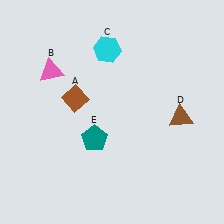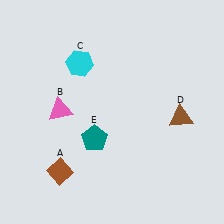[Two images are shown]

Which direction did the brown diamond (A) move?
The brown diamond (A) moved down.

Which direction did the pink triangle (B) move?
The pink triangle (B) moved down.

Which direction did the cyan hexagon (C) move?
The cyan hexagon (C) moved left.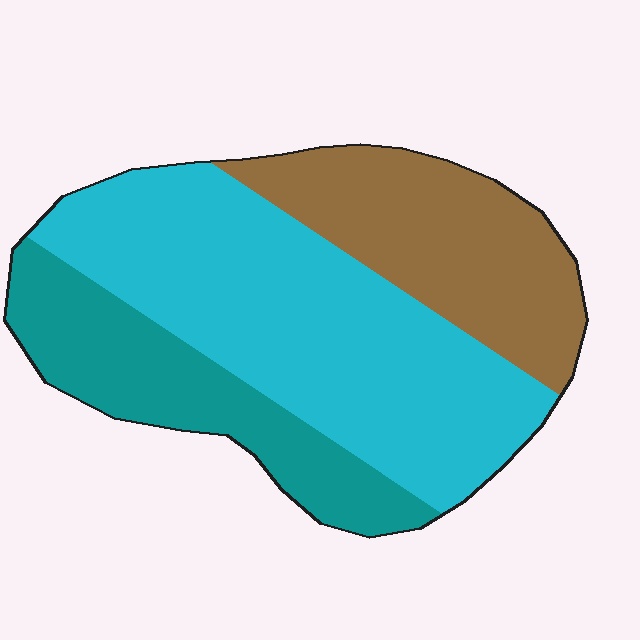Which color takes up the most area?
Cyan, at roughly 50%.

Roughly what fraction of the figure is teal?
Teal covers roughly 25% of the figure.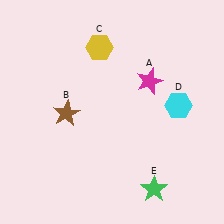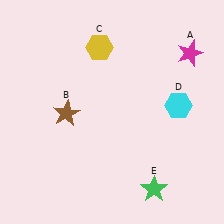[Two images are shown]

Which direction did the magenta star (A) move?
The magenta star (A) moved right.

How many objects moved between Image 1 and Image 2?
1 object moved between the two images.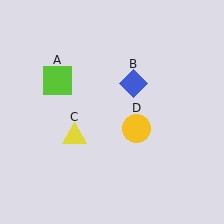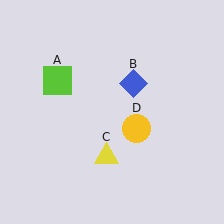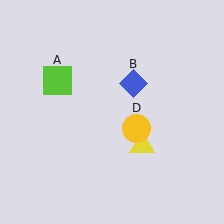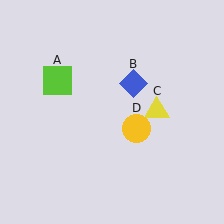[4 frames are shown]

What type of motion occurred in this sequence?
The yellow triangle (object C) rotated counterclockwise around the center of the scene.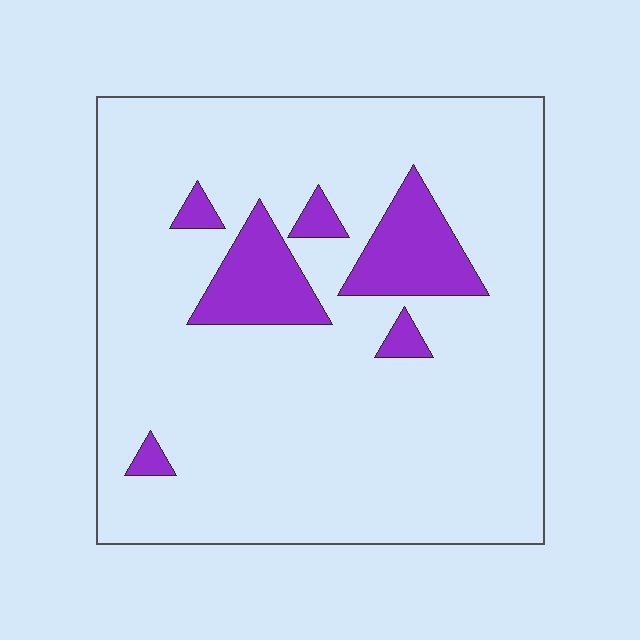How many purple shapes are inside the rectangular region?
6.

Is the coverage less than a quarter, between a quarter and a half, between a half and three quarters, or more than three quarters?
Less than a quarter.